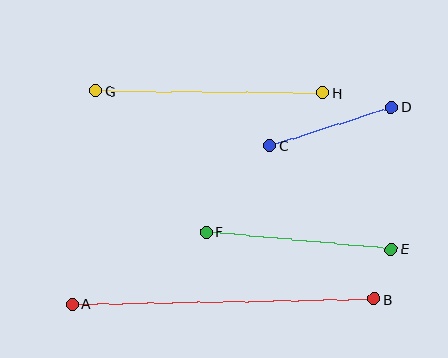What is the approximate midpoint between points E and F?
The midpoint is at approximately (299, 240) pixels.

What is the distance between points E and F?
The distance is approximately 186 pixels.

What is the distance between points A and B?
The distance is approximately 301 pixels.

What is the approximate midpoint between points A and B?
The midpoint is at approximately (223, 302) pixels.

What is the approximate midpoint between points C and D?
The midpoint is at approximately (331, 126) pixels.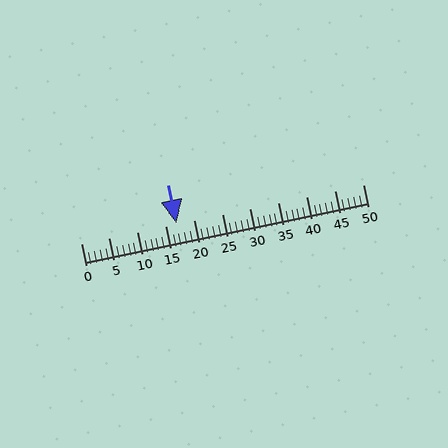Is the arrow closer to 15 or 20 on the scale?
The arrow is closer to 15.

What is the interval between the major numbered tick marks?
The major tick marks are spaced 5 units apart.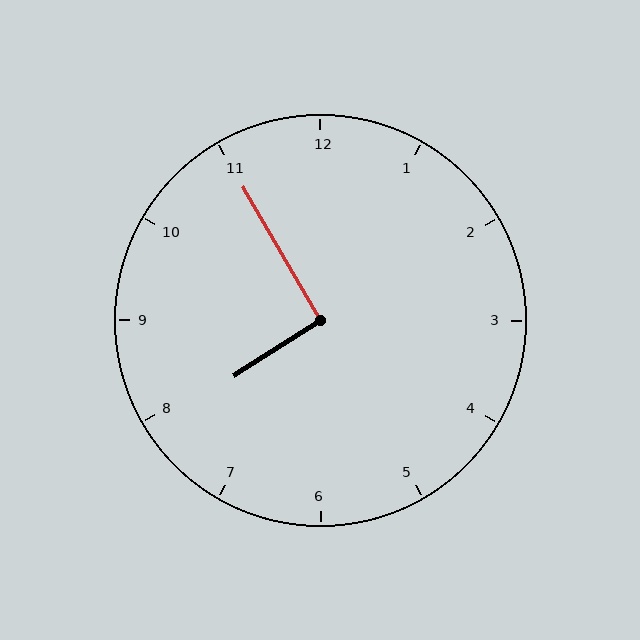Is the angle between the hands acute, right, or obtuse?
It is right.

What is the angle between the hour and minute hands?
Approximately 92 degrees.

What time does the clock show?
7:55.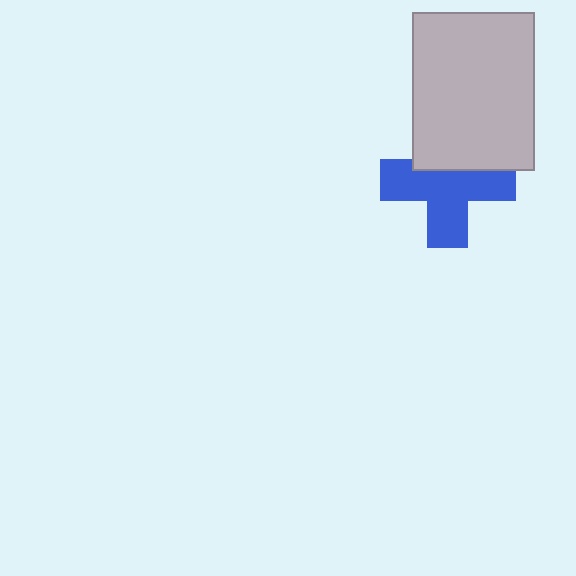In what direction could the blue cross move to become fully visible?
The blue cross could move down. That would shift it out from behind the light gray rectangle entirely.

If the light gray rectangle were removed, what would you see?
You would see the complete blue cross.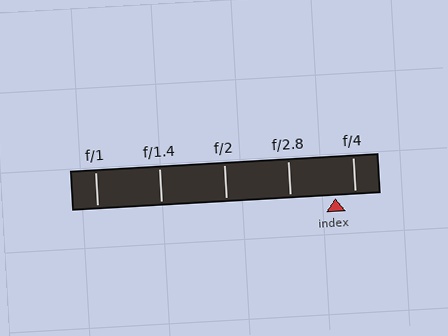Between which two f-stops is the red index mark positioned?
The index mark is between f/2.8 and f/4.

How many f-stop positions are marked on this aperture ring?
There are 5 f-stop positions marked.